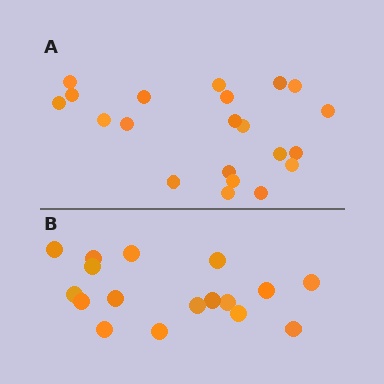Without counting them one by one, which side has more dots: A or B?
Region A (the top region) has more dots.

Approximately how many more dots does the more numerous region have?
Region A has about 4 more dots than region B.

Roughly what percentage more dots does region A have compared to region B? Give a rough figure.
About 25% more.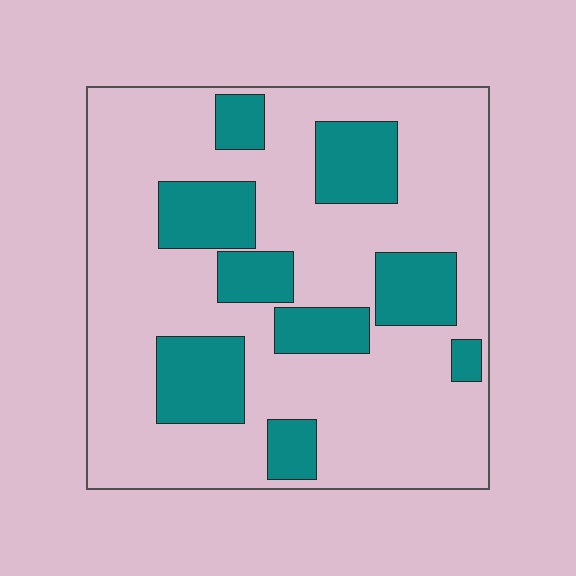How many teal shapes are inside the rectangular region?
9.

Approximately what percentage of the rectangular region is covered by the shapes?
Approximately 25%.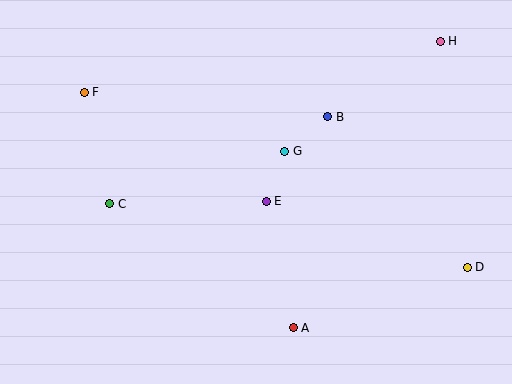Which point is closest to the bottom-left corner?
Point C is closest to the bottom-left corner.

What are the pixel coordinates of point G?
Point G is at (285, 151).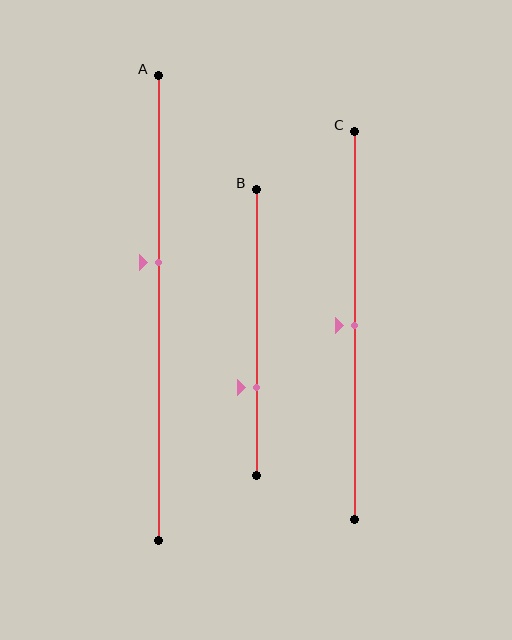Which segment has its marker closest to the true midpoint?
Segment C has its marker closest to the true midpoint.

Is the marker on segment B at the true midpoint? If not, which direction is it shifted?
No, the marker on segment B is shifted downward by about 19% of the segment length.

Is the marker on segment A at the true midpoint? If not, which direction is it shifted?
No, the marker on segment A is shifted upward by about 10% of the segment length.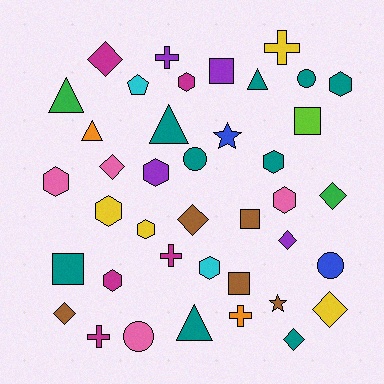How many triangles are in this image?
There are 5 triangles.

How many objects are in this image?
There are 40 objects.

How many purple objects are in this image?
There are 4 purple objects.